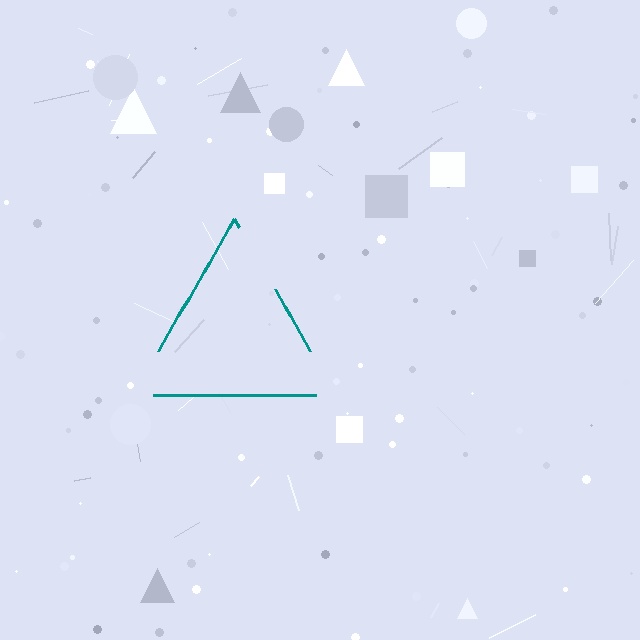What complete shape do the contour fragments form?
The contour fragments form a triangle.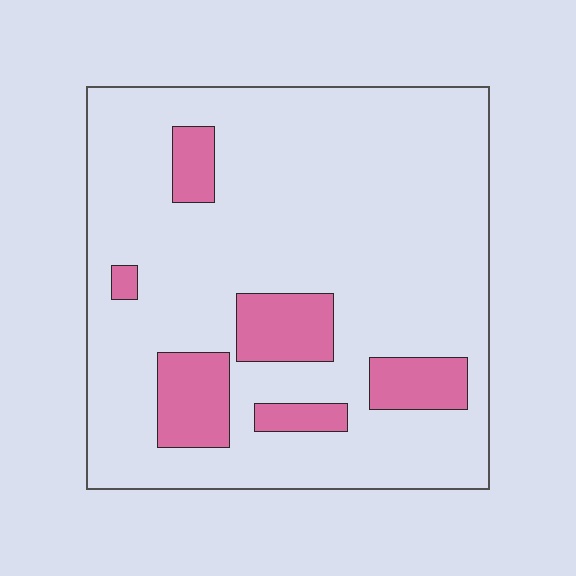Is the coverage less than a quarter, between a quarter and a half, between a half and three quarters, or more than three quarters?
Less than a quarter.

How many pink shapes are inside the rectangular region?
6.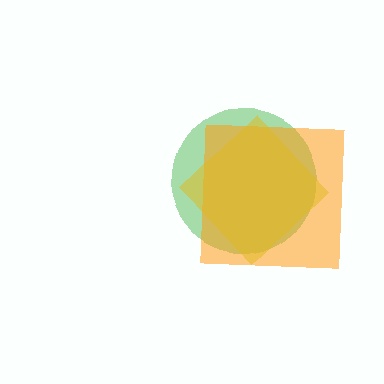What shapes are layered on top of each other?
The layered shapes are: a green circle, an orange square, a yellow diamond.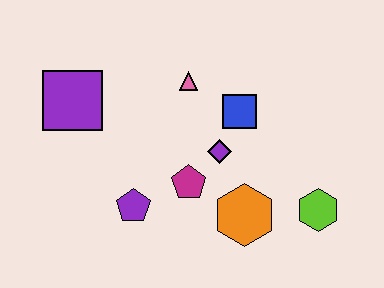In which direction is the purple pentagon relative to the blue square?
The purple pentagon is to the left of the blue square.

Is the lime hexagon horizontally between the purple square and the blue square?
No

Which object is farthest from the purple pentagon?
The lime hexagon is farthest from the purple pentagon.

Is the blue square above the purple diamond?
Yes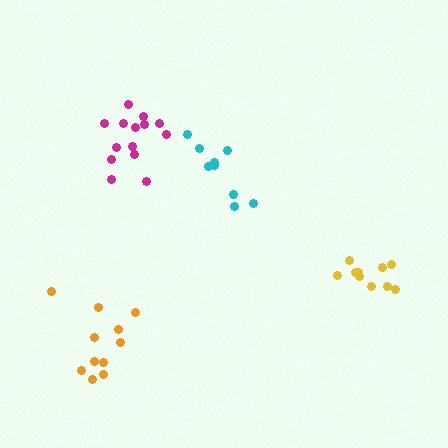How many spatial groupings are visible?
There are 4 spatial groupings.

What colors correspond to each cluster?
The clusters are colored: yellow, orange, cyan, magenta.